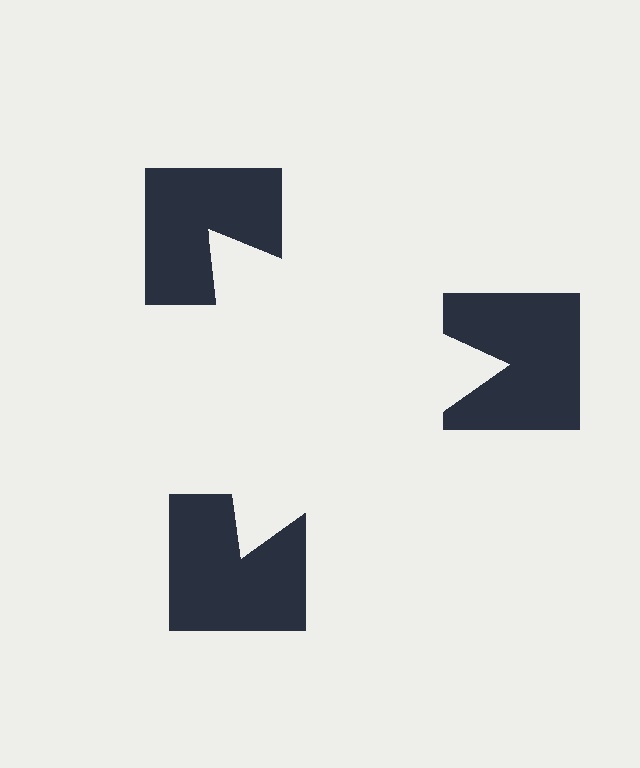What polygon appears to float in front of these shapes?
An illusory triangle — its edges are inferred from the aligned wedge cuts in the notched squares, not physically drawn.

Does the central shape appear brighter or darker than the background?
It typically appears slightly brighter than the background, even though no actual brightness change is drawn.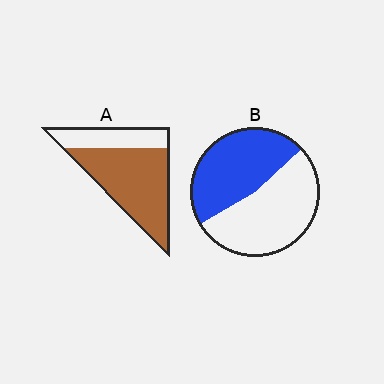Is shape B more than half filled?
Roughly half.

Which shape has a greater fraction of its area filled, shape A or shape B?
Shape A.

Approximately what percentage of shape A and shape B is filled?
A is approximately 70% and B is approximately 45%.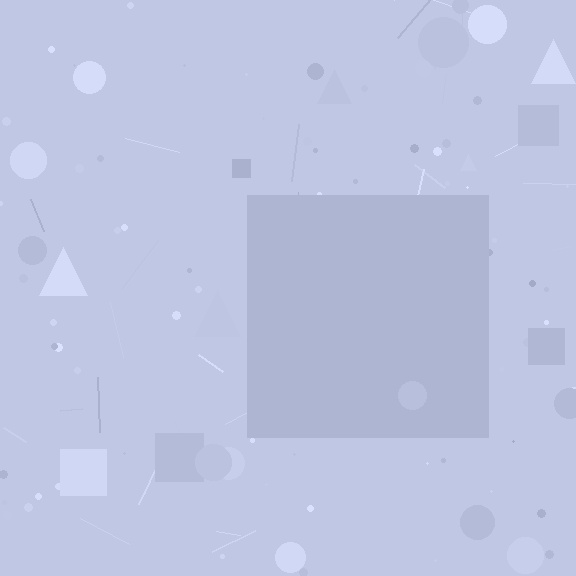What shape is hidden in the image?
A square is hidden in the image.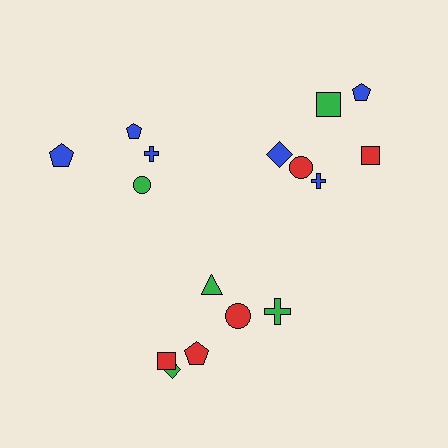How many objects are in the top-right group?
There are 6 objects.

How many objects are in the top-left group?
There are 4 objects.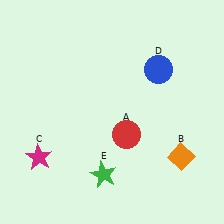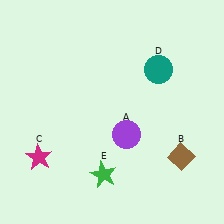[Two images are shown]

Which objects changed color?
A changed from red to purple. B changed from orange to brown. D changed from blue to teal.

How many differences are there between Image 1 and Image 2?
There are 3 differences between the two images.